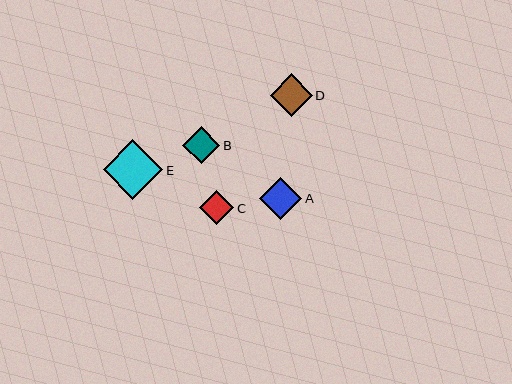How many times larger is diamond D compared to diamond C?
Diamond D is approximately 1.2 times the size of diamond C.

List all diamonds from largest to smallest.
From largest to smallest: E, D, A, B, C.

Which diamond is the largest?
Diamond E is the largest with a size of approximately 60 pixels.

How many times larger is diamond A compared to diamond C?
Diamond A is approximately 1.2 times the size of diamond C.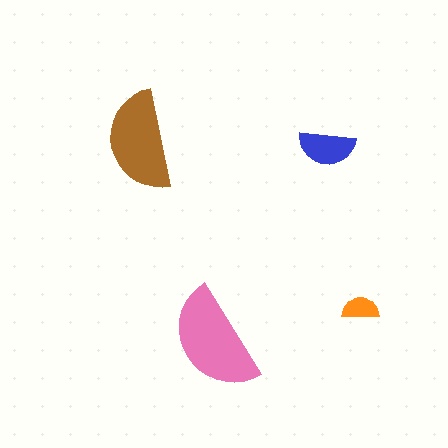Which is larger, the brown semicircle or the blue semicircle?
The brown one.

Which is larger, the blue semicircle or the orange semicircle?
The blue one.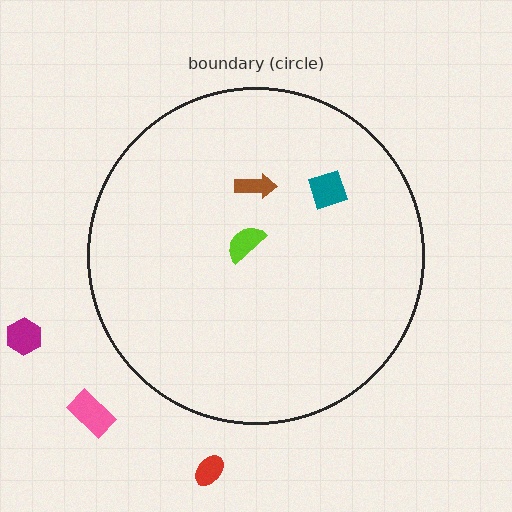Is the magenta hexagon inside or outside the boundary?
Outside.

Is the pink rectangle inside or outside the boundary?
Outside.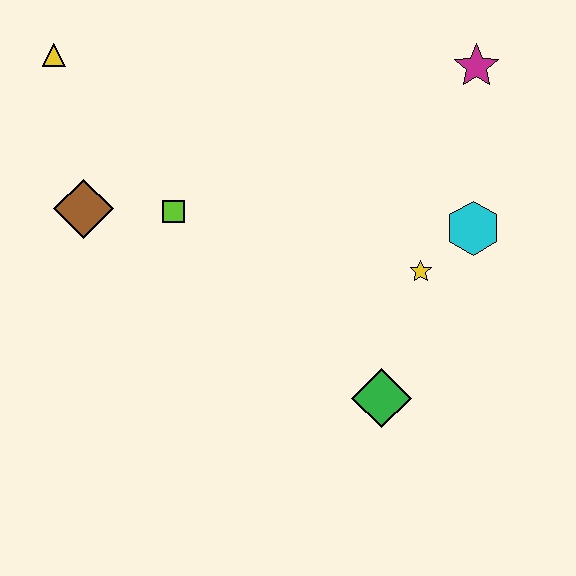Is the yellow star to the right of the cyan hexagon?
No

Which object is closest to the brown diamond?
The lime square is closest to the brown diamond.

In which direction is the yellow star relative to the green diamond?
The yellow star is above the green diamond.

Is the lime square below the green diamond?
No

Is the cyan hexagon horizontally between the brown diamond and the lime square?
No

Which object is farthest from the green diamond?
The yellow triangle is farthest from the green diamond.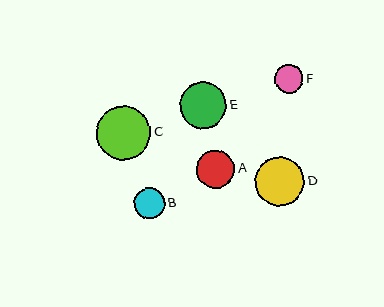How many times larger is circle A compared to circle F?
Circle A is approximately 1.3 times the size of circle F.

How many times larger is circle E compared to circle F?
Circle E is approximately 1.6 times the size of circle F.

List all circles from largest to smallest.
From largest to smallest: C, D, E, A, B, F.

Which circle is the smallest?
Circle F is the smallest with a size of approximately 29 pixels.